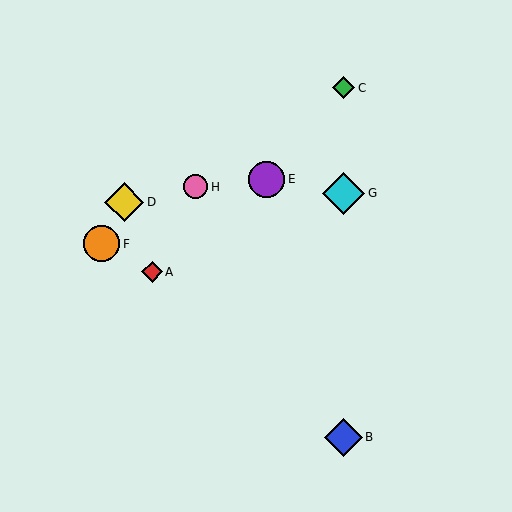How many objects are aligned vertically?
3 objects (B, C, G) are aligned vertically.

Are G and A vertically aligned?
No, G is at x≈343 and A is at x≈152.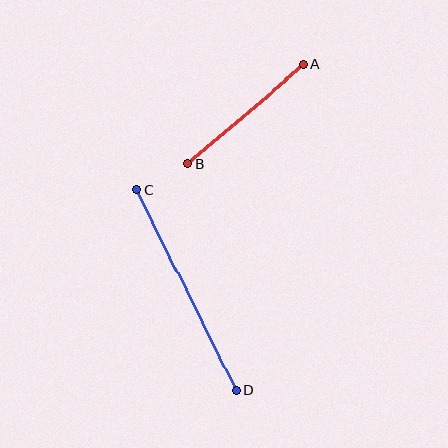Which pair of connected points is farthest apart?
Points C and D are farthest apart.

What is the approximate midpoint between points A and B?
The midpoint is at approximately (246, 114) pixels.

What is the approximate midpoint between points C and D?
The midpoint is at approximately (186, 290) pixels.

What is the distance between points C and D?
The distance is approximately 224 pixels.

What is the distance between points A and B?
The distance is approximately 153 pixels.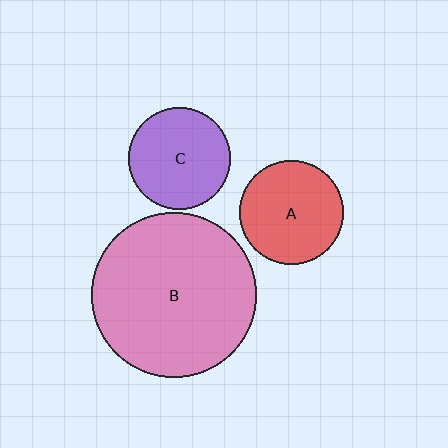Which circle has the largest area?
Circle B (pink).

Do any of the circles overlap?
No, none of the circles overlap.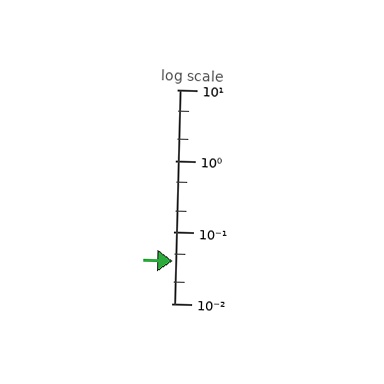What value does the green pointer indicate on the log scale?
The pointer indicates approximately 0.04.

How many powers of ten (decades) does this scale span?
The scale spans 3 decades, from 0.01 to 10.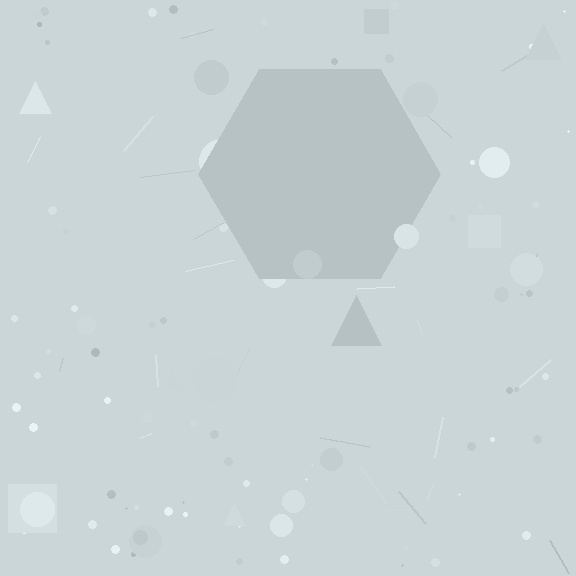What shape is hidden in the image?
A hexagon is hidden in the image.